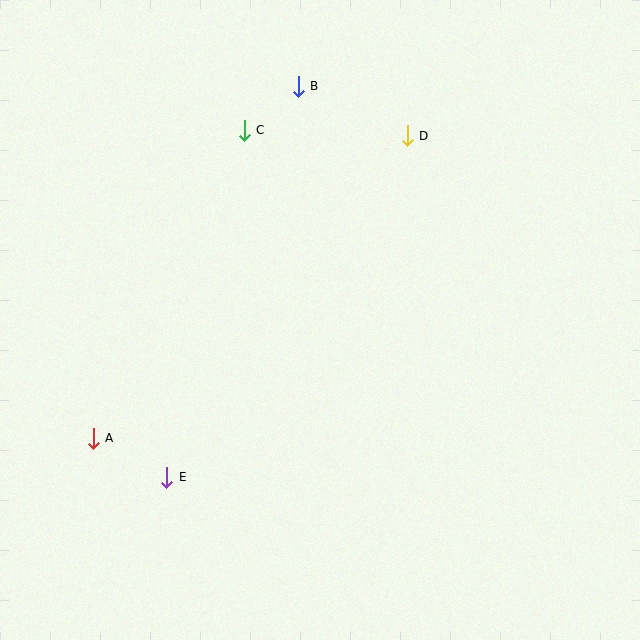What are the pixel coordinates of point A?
Point A is at (93, 438).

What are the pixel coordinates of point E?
Point E is at (167, 477).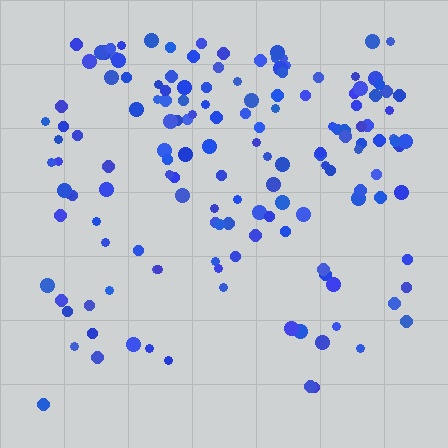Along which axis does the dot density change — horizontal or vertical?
Vertical.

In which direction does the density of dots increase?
From bottom to top, with the top side densest.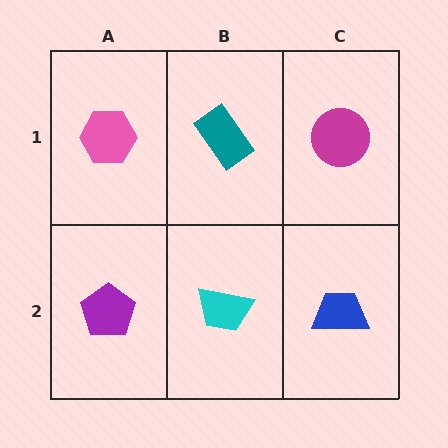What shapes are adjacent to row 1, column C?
A blue trapezoid (row 2, column C), a teal rectangle (row 1, column B).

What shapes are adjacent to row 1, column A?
A purple pentagon (row 2, column A), a teal rectangle (row 1, column B).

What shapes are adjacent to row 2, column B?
A teal rectangle (row 1, column B), a purple pentagon (row 2, column A), a blue trapezoid (row 2, column C).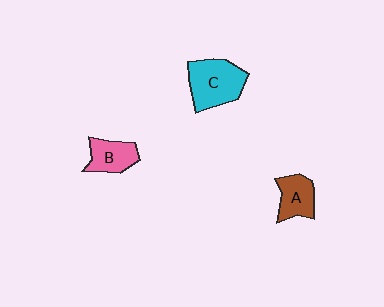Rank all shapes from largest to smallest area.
From largest to smallest: C (cyan), B (pink), A (brown).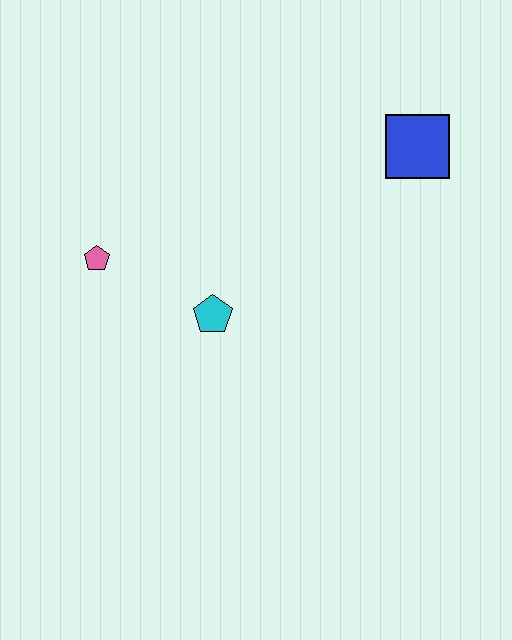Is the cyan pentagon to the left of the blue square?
Yes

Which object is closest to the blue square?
The cyan pentagon is closest to the blue square.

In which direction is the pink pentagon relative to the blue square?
The pink pentagon is to the left of the blue square.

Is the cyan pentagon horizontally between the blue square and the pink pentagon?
Yes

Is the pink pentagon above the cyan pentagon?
Yes